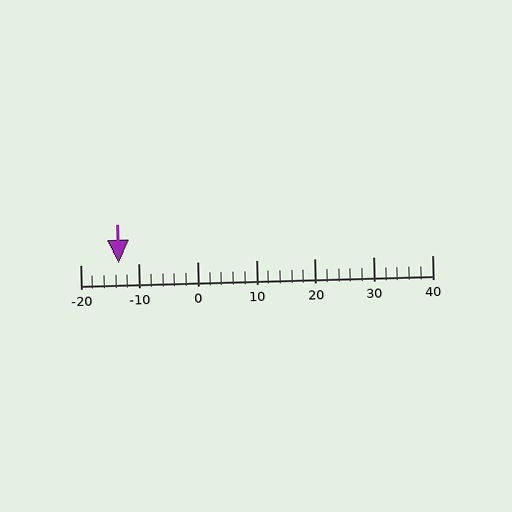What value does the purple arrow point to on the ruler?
The purple arrow points to approximately -13.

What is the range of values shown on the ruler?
The ruler shows values from -20 to 40.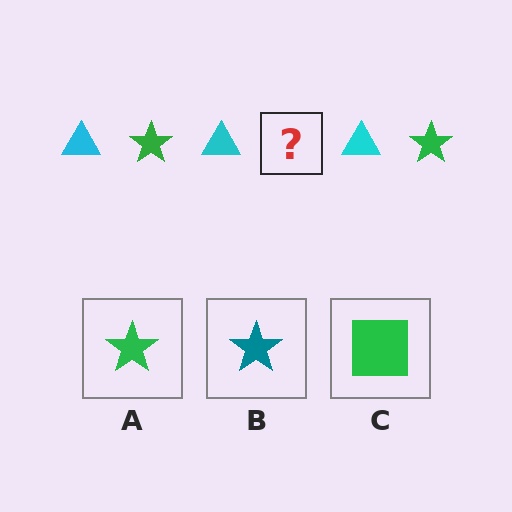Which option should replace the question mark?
Option A.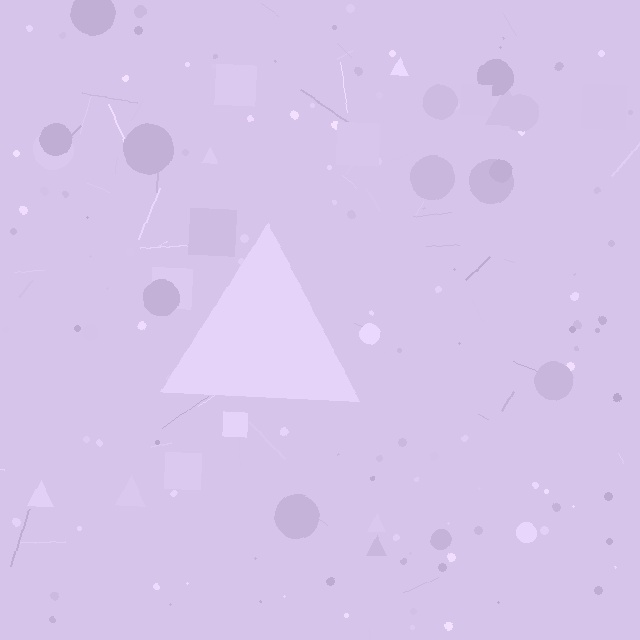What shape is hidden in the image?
A triangle is hidden in the image.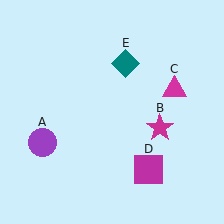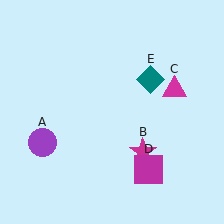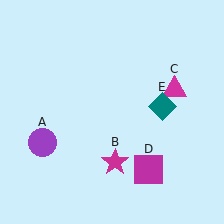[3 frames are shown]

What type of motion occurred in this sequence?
The magenta star (object B), teal diamond (object E) rotated clockwise around the center of the scene.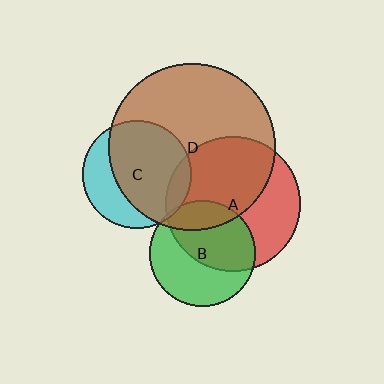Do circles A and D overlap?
Yes.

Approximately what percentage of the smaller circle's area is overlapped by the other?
Approximately 55%.